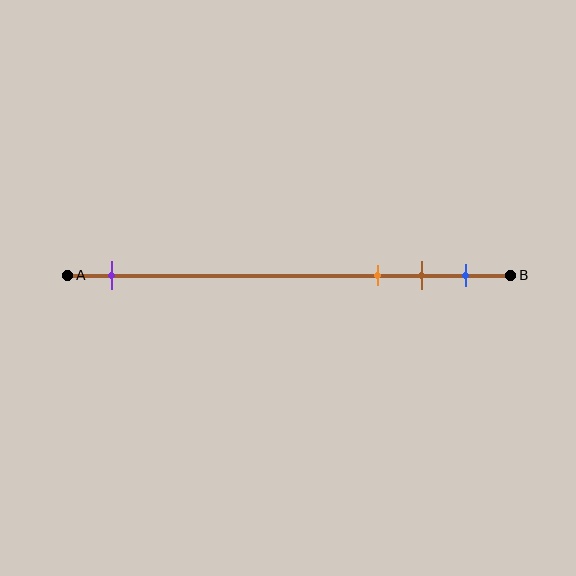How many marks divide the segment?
There are 4 marks dividing the segment.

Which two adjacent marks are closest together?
The brown and blue marks are the closest adjacent pair.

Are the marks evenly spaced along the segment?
No, the marks are not evenly spaced.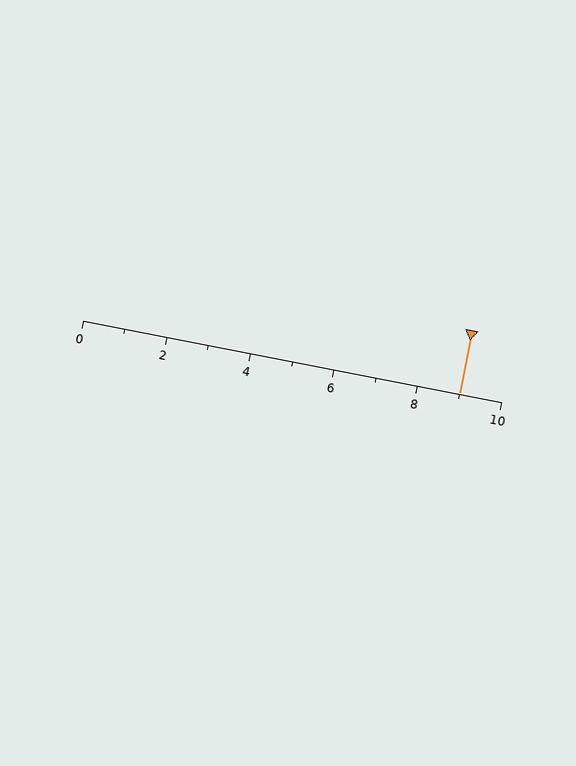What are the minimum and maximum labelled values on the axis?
The axis runs from 0 to 10.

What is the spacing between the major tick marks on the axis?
The major ticks are spaced 2 apart.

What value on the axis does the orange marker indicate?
The marker indicates approximately 9.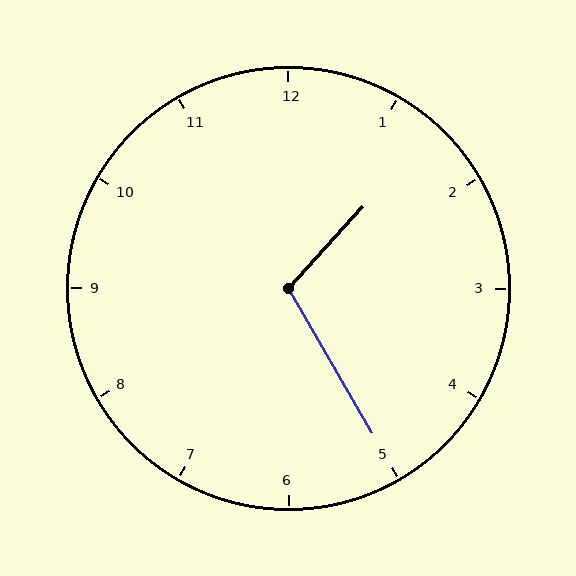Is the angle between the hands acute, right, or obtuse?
It is obtuse.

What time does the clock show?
1:25.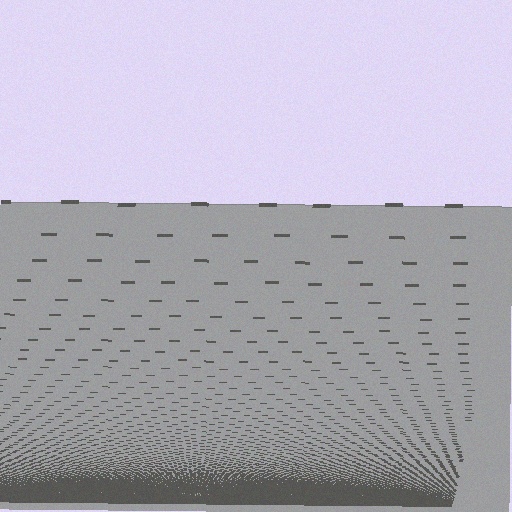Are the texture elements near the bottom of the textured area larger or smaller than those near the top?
Smaller. The gradient is inverted — elements near the bottom are smaller and denser.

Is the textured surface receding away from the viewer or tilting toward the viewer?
The surface appears to tilt toward the viewer. Texture elements get larger and sparser toward the top.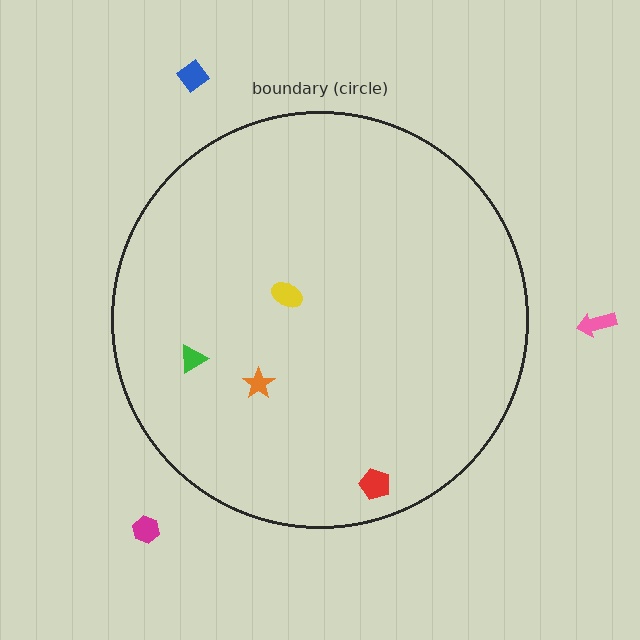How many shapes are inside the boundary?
4 inside, 3 outside.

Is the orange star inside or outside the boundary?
Inside.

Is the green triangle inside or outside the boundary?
Inside.